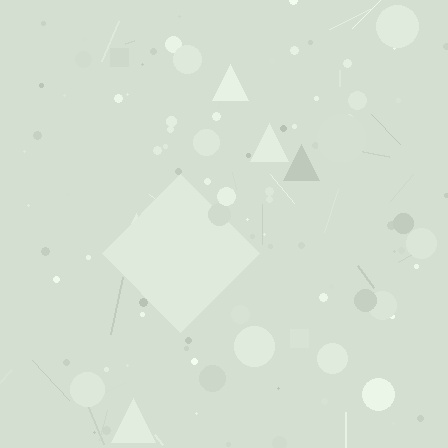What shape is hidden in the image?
A diamond is hidden in the image.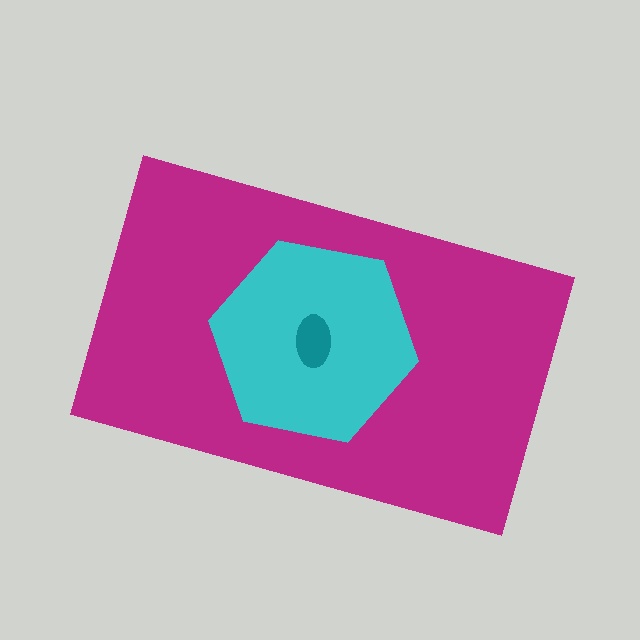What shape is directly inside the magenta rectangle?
The cyan hexagon.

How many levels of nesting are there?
3.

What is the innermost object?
The teal ellipse.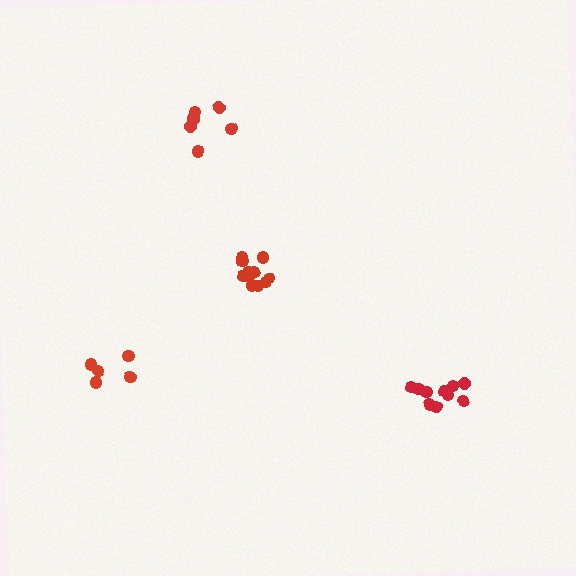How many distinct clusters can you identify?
There are 4 distinct clusters.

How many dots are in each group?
Group 1: 11 dots, Group 2: 10 dots, Group 3: 5 dots, Group 4: 8 dots (34 total).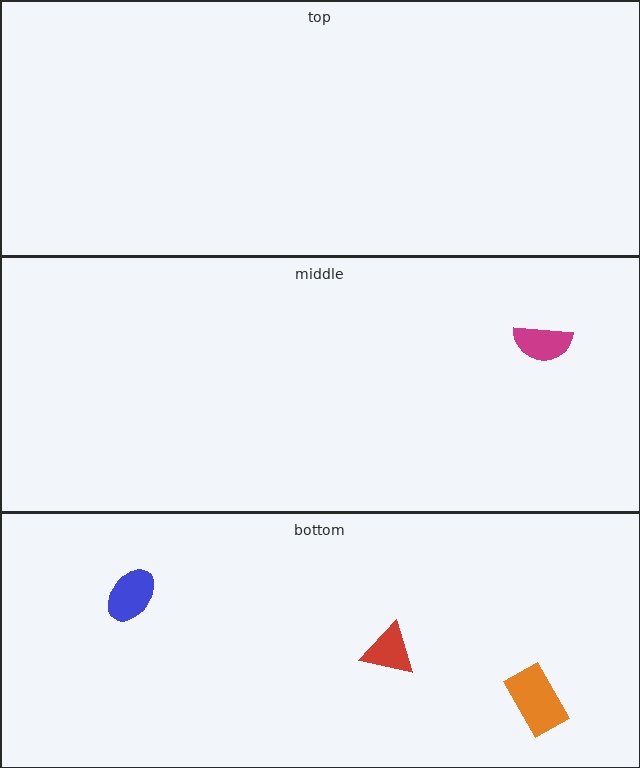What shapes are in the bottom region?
The orange rectangle, the blue ellipse, the red triangle.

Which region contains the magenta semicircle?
The middle region.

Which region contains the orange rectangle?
The bottom region.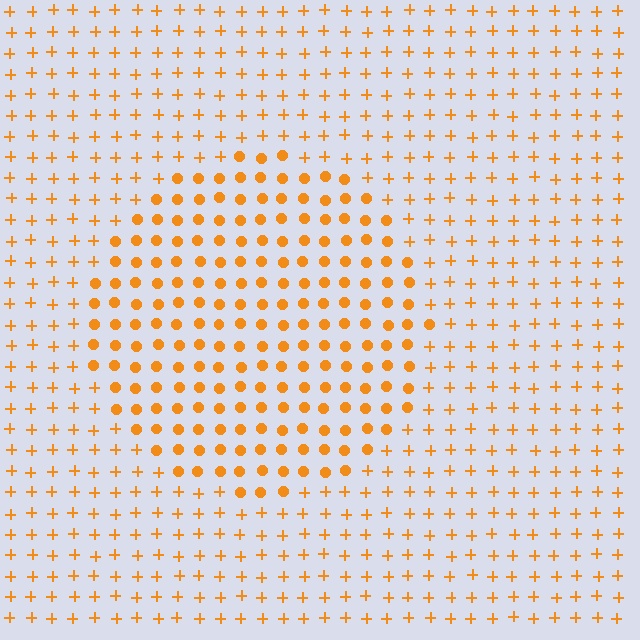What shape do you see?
I see a circle.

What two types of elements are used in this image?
The image uses circles inside the circle region and plus signs outside it.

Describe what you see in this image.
The image is filled with small orange elements arranged in a uniform grid. A circle-shaped region contains circles, while the surrounding area contains plus signs. The boundary is defined purely by the change in element shape.